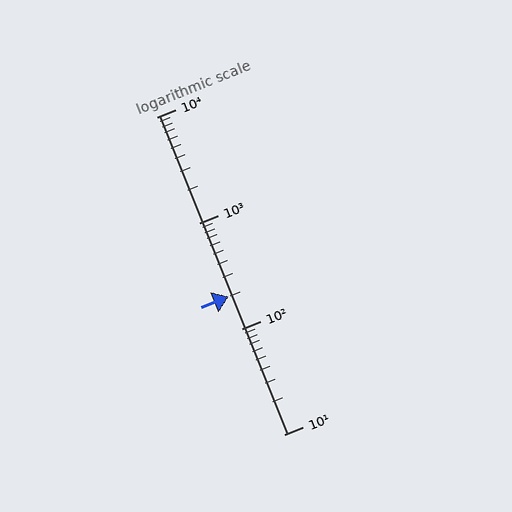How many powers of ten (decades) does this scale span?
The scale spans 3 decades, from 10 to 10000.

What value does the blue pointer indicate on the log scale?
The pointer indicates approximately 200.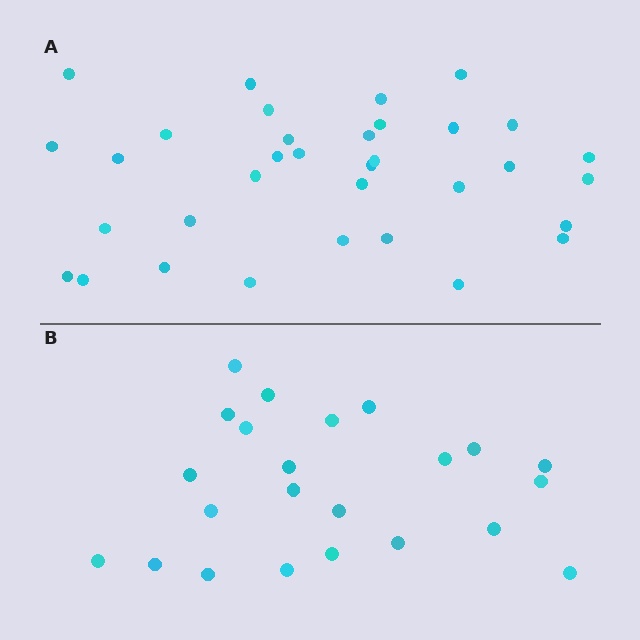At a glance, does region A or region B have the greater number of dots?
Region A (the top region) has more dots.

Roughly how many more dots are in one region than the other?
Region A has roughly 12 or so more dots than region B.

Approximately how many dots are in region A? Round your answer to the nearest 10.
About 30 dots. (The exact count is 34, which rounds to 30.)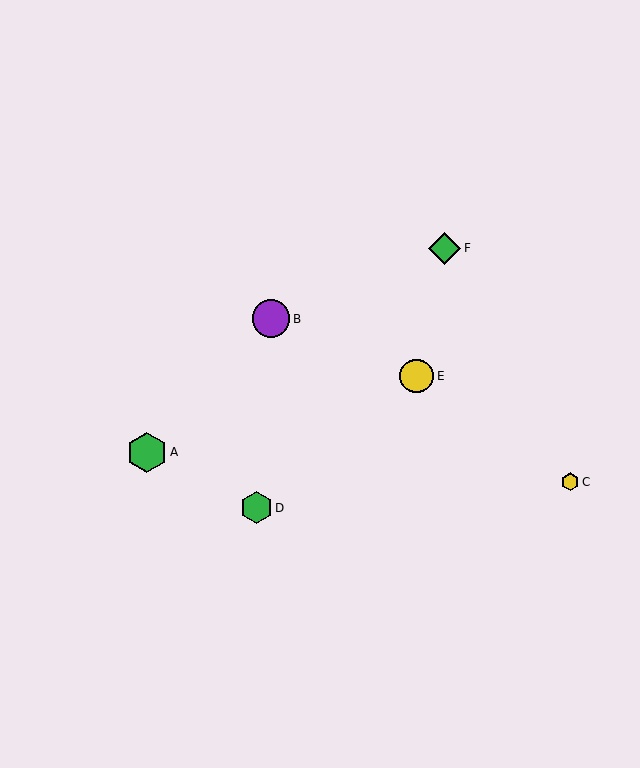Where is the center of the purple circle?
The center of the purple circle is at (271, 319).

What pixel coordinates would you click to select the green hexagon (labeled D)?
Click at (256, 508) to select the green hexagon D.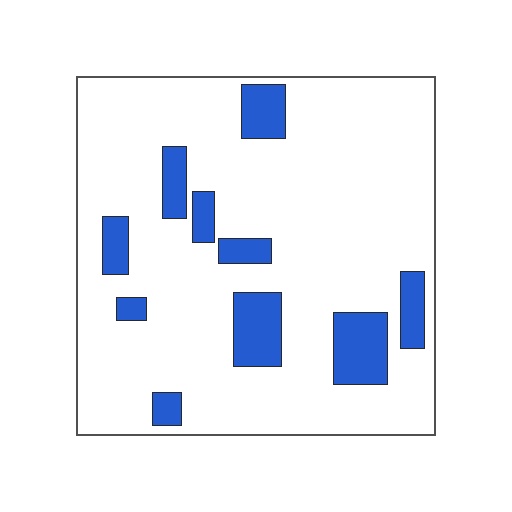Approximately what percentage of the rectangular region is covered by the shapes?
Approximately 15%.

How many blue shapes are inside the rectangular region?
10.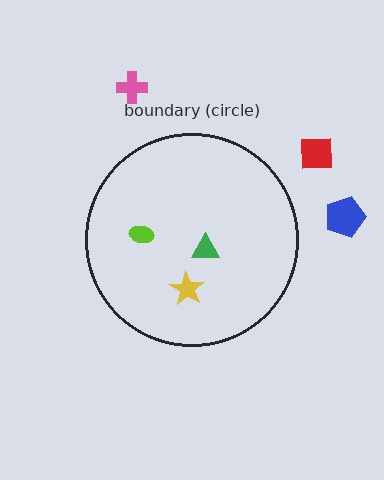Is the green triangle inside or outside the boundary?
Inside.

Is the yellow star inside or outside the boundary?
Inside.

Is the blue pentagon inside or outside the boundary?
Outside.